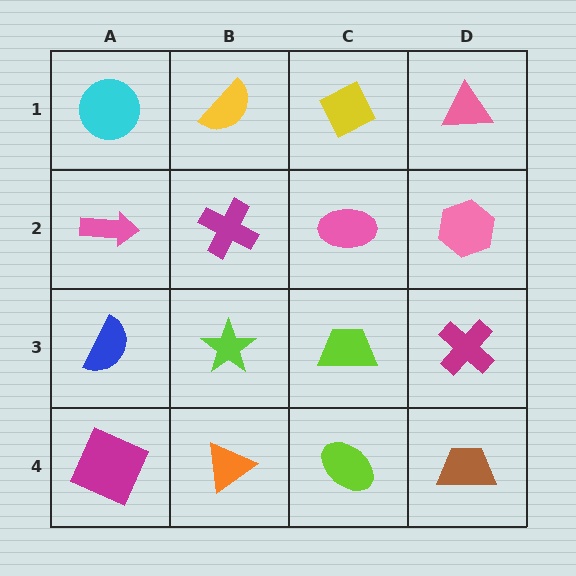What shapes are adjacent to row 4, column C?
A lime trapezoid (row 3, column C), an orange triangle (row 4, column B), a brown trapezoid (row 4, column D).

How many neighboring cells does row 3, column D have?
3.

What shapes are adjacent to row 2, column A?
A cyan circle (row 1, column A), a blue semicircle (row 3, column A), a magenta cross (row 2, column B).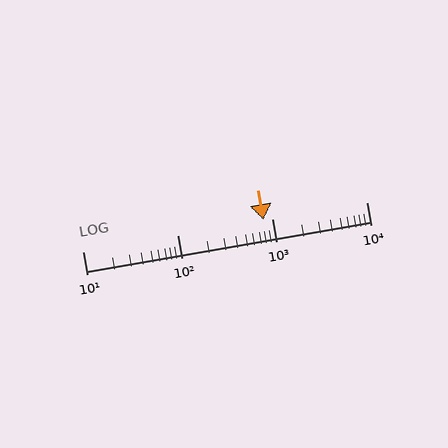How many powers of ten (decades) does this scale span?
The scale spans 3 decades, from 10 to 10000.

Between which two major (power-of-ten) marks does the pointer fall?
The pointer is between 100 and 1000.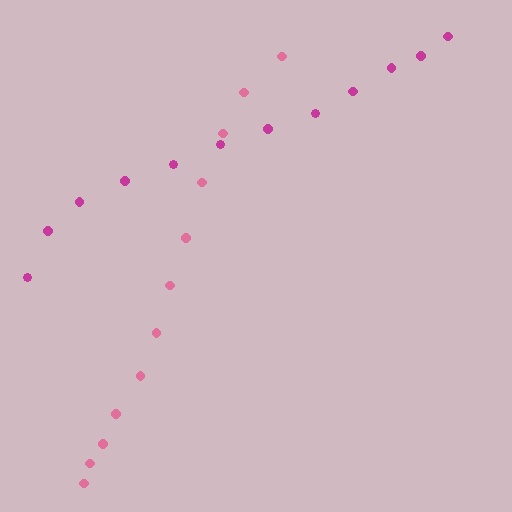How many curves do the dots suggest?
There are 2 distinct paths.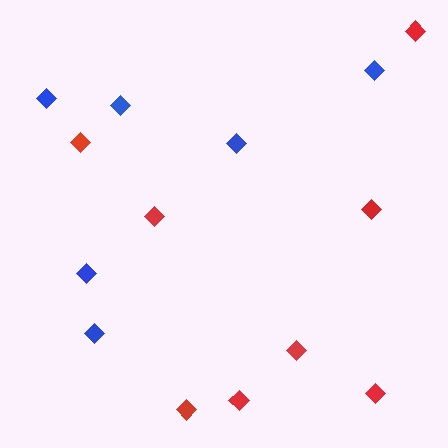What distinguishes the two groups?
There are 2 groups: one group of red diamonds (8) and one group of blue diamonds (6).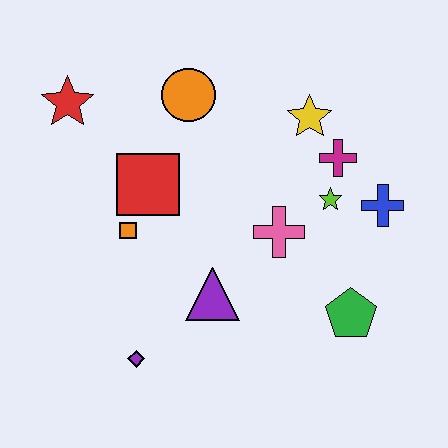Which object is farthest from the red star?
The green pentagon is farthest from the red star.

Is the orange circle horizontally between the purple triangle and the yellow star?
No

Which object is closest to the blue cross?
The lime star is closest to the blue cross.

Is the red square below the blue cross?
No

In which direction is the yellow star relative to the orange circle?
The yellow star is to the right of the orange circle.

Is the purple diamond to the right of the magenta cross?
No